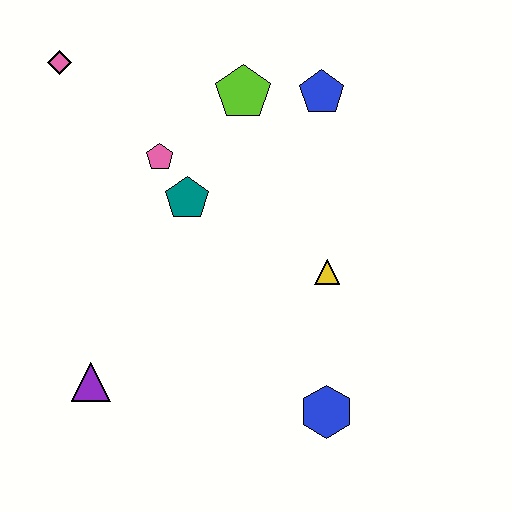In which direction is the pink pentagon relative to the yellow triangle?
The pink pentagon is to the left of the yellow triangle.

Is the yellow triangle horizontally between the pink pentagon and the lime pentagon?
No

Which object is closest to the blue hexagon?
The yellow triangle is closest to the blue hexagon.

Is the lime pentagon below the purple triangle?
No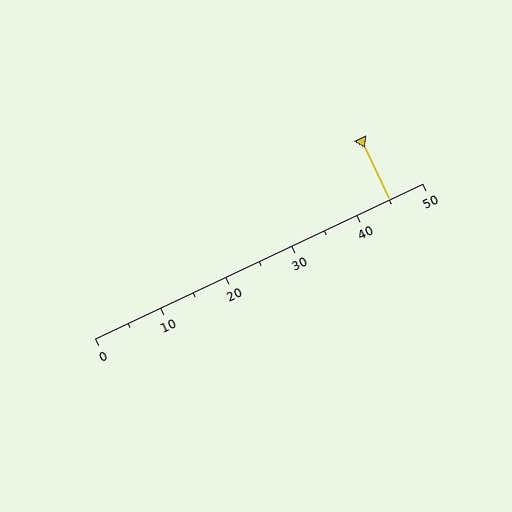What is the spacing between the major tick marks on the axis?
The major ticks are spaced 10 apart.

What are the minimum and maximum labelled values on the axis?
The axis runs from 0 to 50.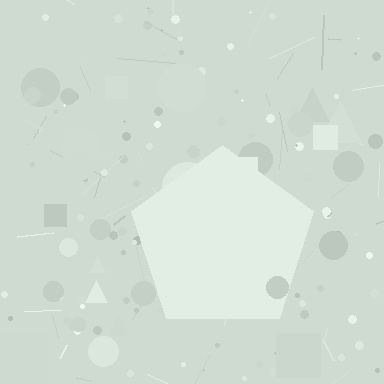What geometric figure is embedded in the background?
A pentagon is embedded in the background.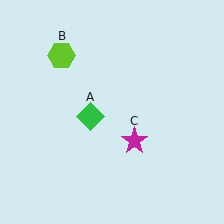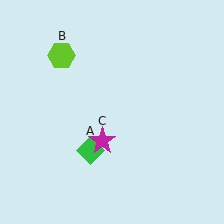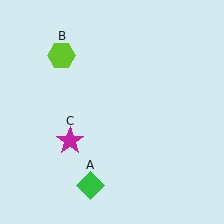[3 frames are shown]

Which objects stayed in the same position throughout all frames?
Lime hexagon (object B) remained stationary.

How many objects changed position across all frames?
2 objects changed position: green diamond (object A), magenta star (object C).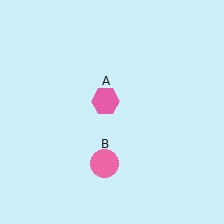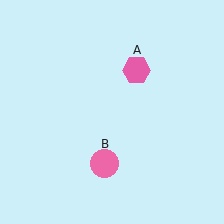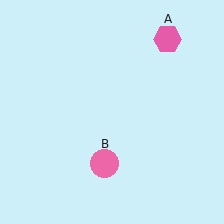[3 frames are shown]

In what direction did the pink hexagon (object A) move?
The pink hexagon (object A) moved up and to the right.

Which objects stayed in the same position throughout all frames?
Pink circle (object B) remained stationary.